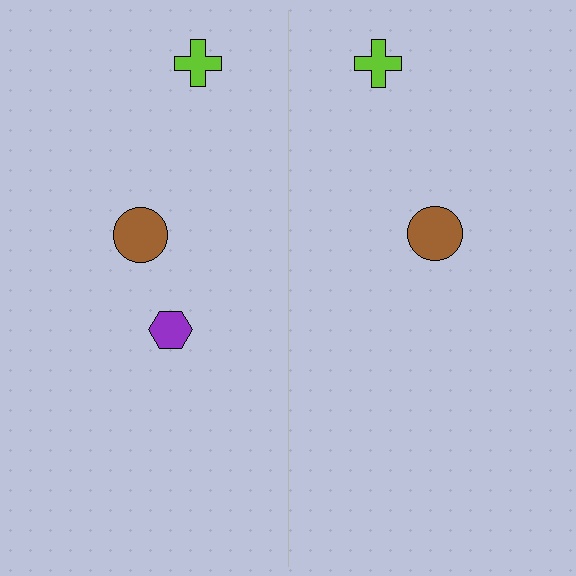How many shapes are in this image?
There are 5 shapes in this image.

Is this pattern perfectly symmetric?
No, the pattern is not perfectly symmetric. A purple hexagon is missing from the right side.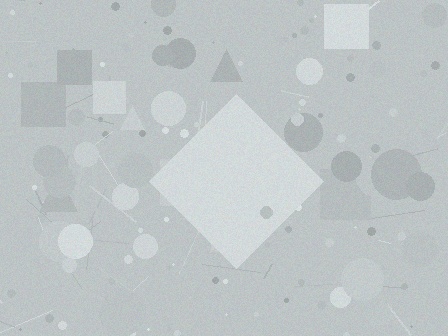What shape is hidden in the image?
A diamond is hidden in the image.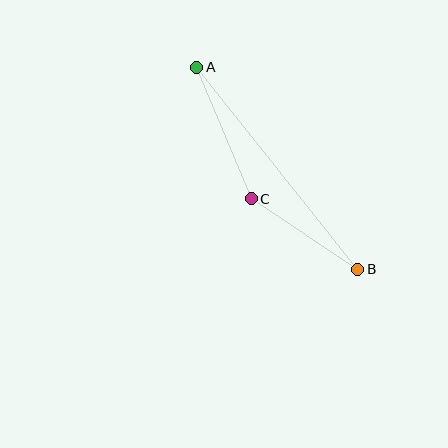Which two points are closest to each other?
Points B and C are closest to each other.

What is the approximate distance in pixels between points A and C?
The distance between A and C is approximately 143 pixels.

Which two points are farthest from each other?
Points A and B are farthest from each other.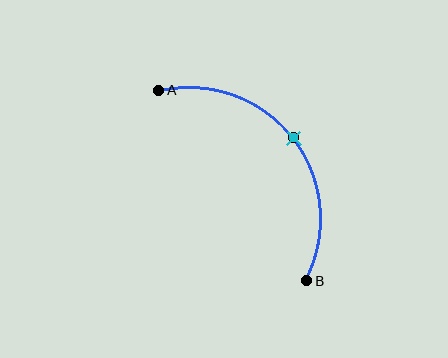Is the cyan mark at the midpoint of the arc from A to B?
Yes. The cyan mark lies on the arc at equal arc-length from both A and B — it is the arc midpoint.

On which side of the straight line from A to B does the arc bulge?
The arc bulges above and to the right of the straight line connecting A and B.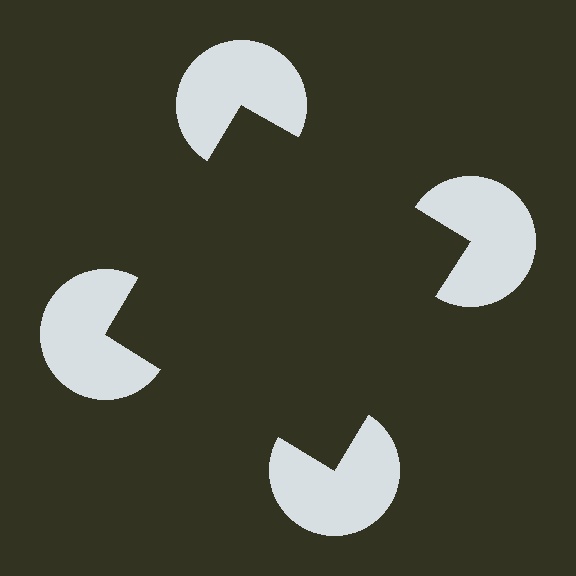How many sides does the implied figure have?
4 sides.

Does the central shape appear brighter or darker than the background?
It typically appears slightly darker than the background, even though no actual brightness change is drawn.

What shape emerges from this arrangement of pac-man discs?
An illusory square — its edges are inferred from the aligned wedge cuts in the pac-man discs, not physically drawn.